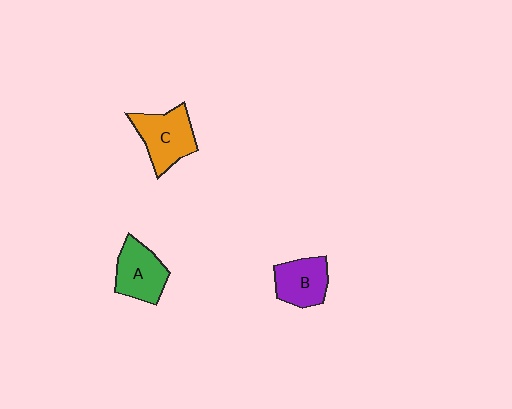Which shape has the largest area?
Shape C (orange).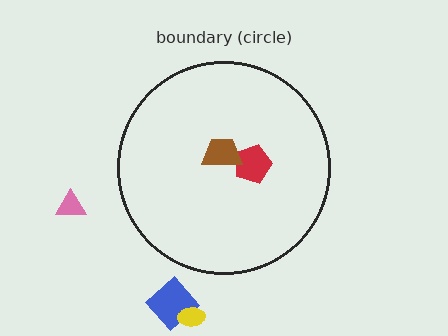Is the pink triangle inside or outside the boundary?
Outside.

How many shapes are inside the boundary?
2 inside, 3 outside.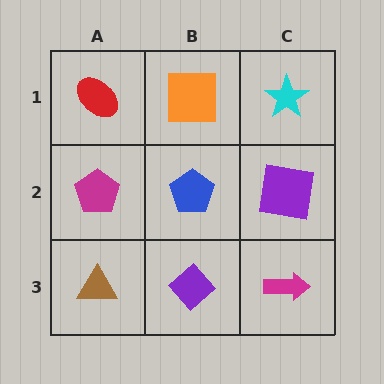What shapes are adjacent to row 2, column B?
An orange square (row 1, column B), a purple diamond (row 3, column B), a magenta pentagon (row 2, column A), a purple square (row 2, column C).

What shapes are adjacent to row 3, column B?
A blue pentagon (row 2, column B), a brown triangle (row 3, column A), a magenta arrow (row 3, column C).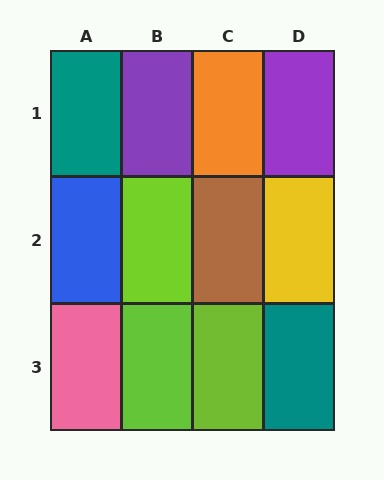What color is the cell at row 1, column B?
Purple.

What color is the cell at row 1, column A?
Teal.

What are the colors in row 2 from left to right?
Blue, lime, brown, yellow.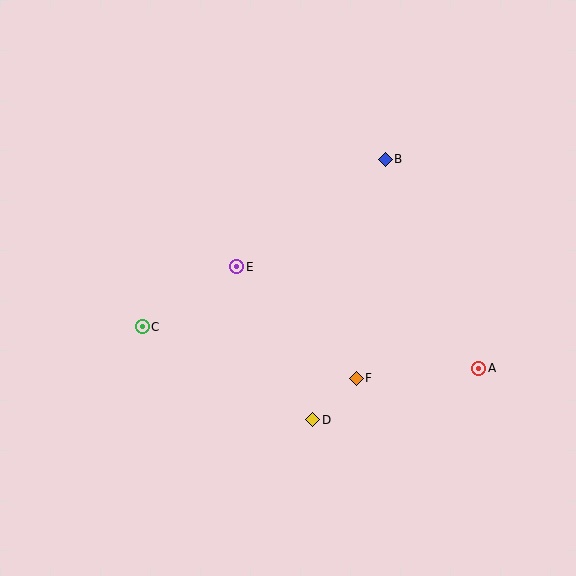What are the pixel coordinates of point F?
Point F is at (356, 378).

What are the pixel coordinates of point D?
Point D is at (313, 420).